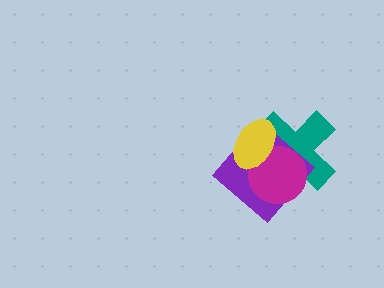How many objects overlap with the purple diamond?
3 objects overlap with the purple diamond.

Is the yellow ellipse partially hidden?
No, no other shape covers it.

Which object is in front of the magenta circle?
The yellow ellipse is in front of the magenta circle.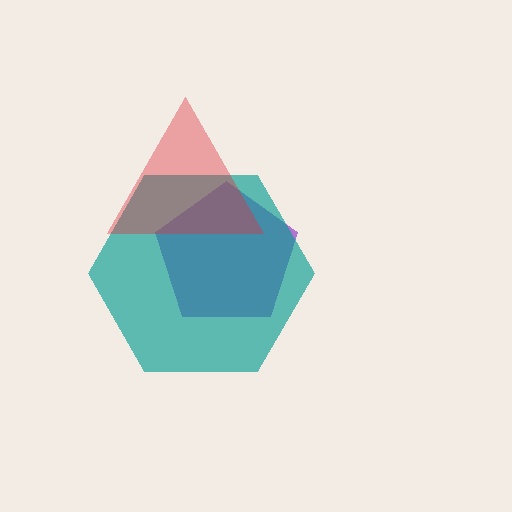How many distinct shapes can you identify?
There are 3 distinct shapes: a purple pentagon, a teal hexagon, a red triangle.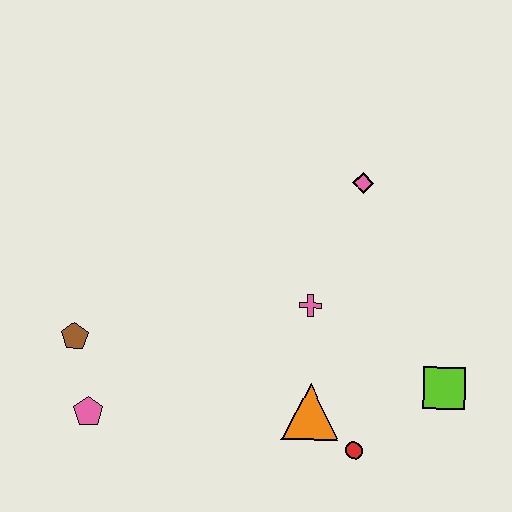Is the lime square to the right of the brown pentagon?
Yes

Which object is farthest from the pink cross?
The pink pentagon is farthest from the pink cross.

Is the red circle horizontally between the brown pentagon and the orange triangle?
No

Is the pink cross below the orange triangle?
No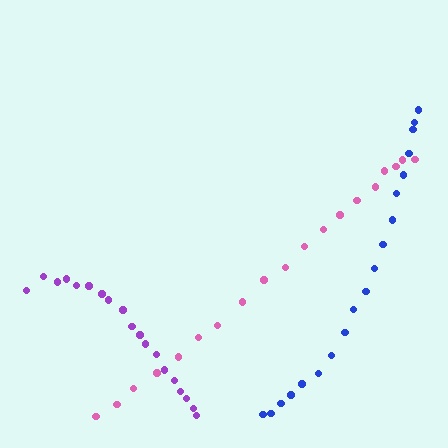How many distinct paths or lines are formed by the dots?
There are 3 distinct paths.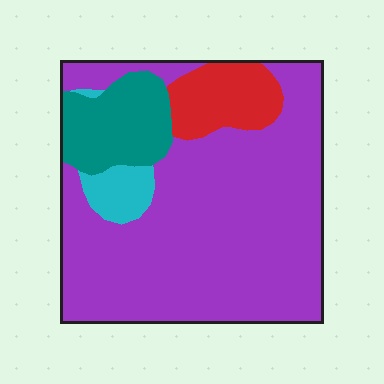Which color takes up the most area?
Purple, at roughly 70%.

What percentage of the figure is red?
Red takes up about one tenth (1/10) of the figure.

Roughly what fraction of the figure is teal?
Teal takes up about one eighth (1/8) of the figure.